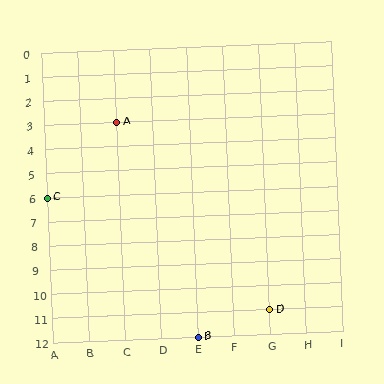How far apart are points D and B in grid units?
Points D and B are 2 columns and 1 row apart (about 2.2 grid units diagonally).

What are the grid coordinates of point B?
Point B is at grid coordinates (E, 12).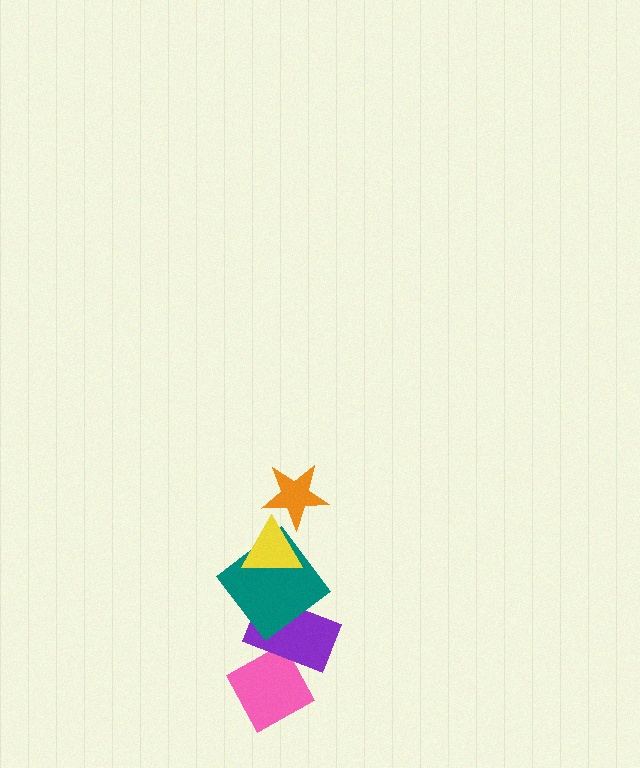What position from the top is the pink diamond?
The pink diamond is 5th from the top.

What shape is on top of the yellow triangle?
The orange star is on top of the yellow triangle.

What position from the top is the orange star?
The orange star is 1st from the top.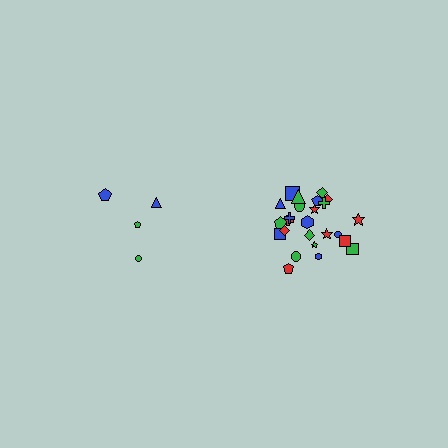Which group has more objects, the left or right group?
The right group.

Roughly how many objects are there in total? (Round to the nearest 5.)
Roughly 30 objects in total.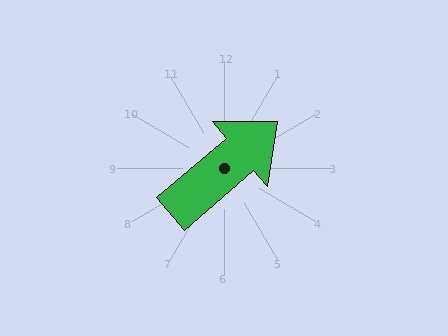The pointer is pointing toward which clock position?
Roughly 2 o'clock.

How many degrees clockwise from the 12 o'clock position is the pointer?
Approximately 49 degrees.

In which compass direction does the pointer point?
Northeast.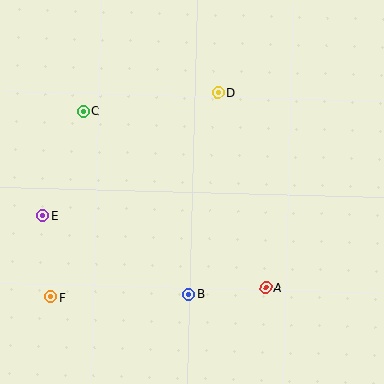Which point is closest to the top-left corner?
Point C is closest to the top-left corner.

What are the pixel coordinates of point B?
Point B is at (189, 294).